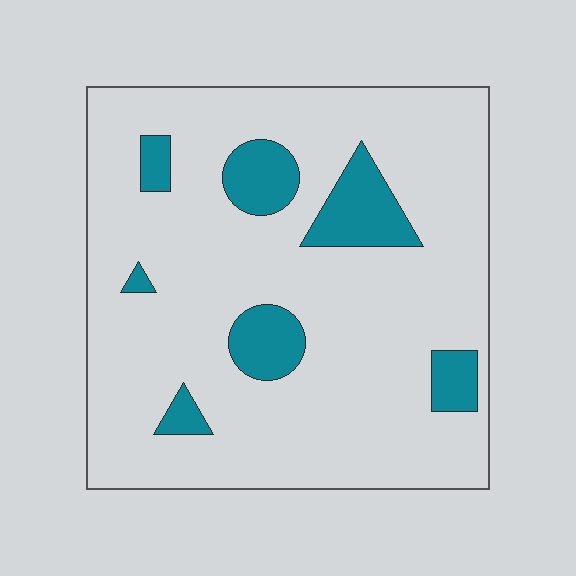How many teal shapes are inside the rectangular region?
7.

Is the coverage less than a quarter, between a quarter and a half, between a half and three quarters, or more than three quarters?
Less than a quarter.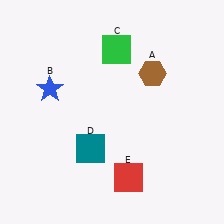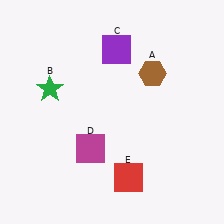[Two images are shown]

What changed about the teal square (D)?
In Image 1, D is teal. In Image 2, it changed to magenta.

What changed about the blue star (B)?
In Image 1, B is blue. In Image 2, it changed to green.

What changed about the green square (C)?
In Image 1, C is green. In Image 2, it changed to purple.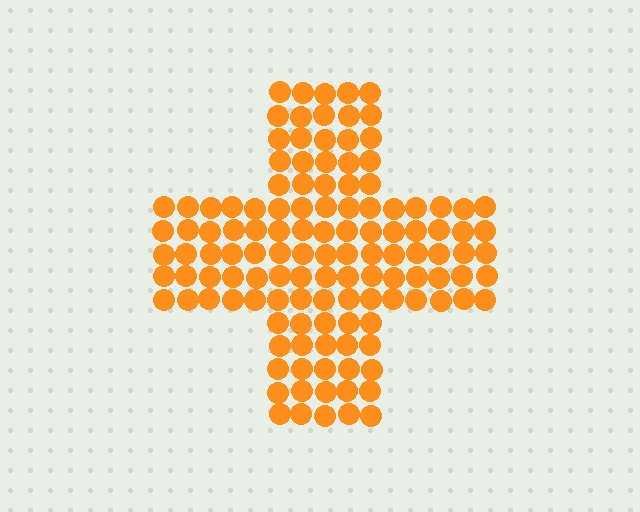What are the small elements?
The small elements are circles.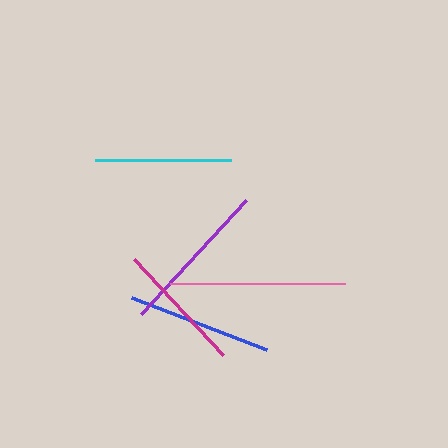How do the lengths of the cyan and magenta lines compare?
The cyan and magenta lines are approximately the same length.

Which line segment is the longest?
The pink line is the longest at approximately 175 pixels.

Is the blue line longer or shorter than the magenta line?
The blue line is longer than the magenta line.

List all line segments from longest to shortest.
From longest to shortest: pink, purple, blue, cyan, magenta.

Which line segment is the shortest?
The magenta line is the shortest at approximately 130 pixels.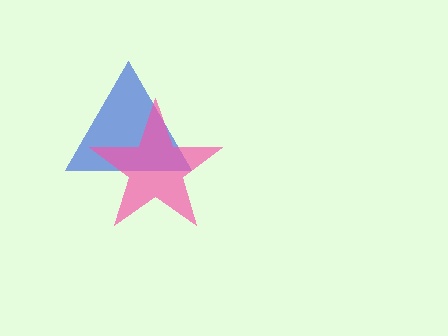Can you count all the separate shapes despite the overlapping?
Yes, there are 2 separate shapes.